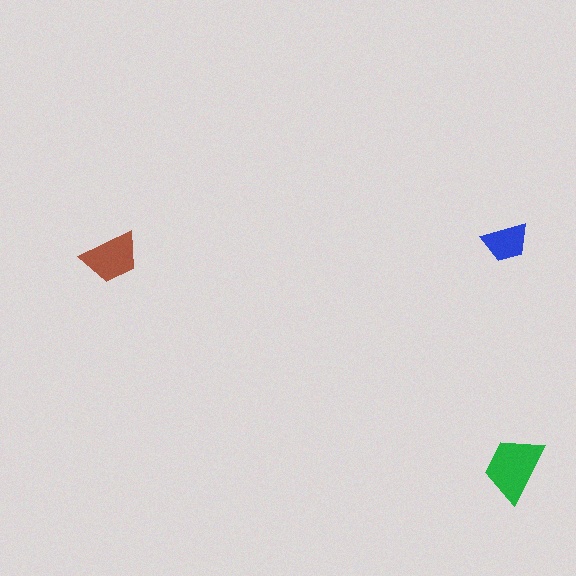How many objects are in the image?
There are 3 objects in the image.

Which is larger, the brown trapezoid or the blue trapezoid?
The brown one.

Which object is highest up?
The blue trapezoid is topmost.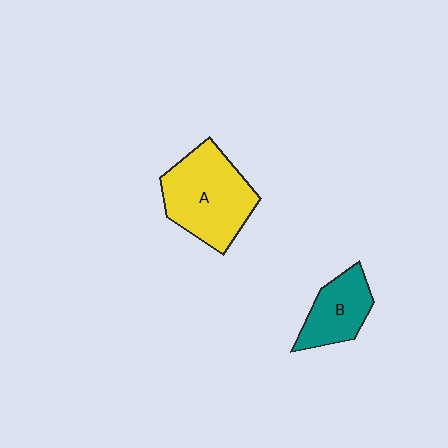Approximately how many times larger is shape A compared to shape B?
Approximately 1.7 times.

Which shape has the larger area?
Shape A (yellow).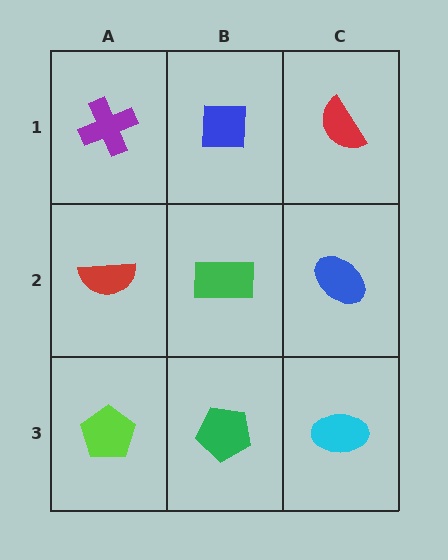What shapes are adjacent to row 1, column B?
A green rectangle (row 2, column B), a purple cross (row 1, column A), a red semicircle (row 1, column C).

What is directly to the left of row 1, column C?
A blue square.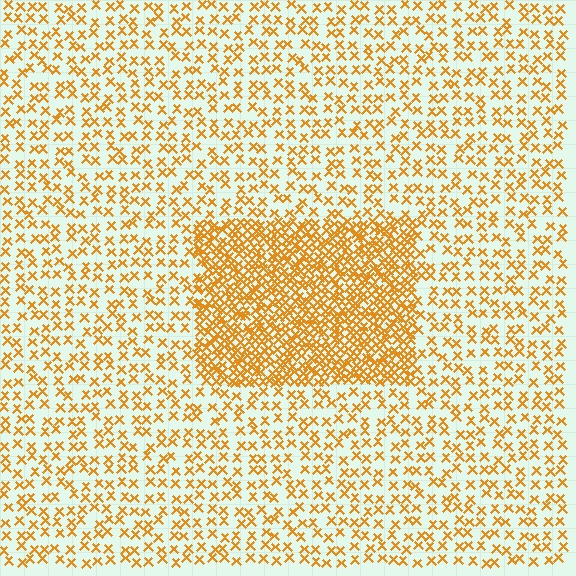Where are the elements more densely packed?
The elements are more densely packed inside the rectangle boundary.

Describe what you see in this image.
The image contains small orange elements arranged at two different densities. A rectangle-shaped region is visible where the elements are more densely packed than the surrounding area.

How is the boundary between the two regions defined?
The boundary is defined by a change in element density (approximately 2.7x ratio). All elements are the same color, size, and shape.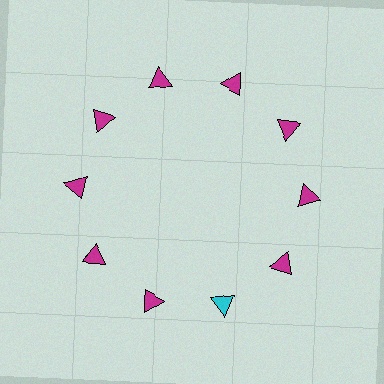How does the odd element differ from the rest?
It has a different color: cyan instead of magenta.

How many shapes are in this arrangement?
There are 10 shapes arranged in a ring pattern.